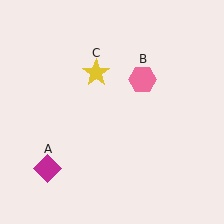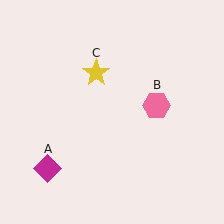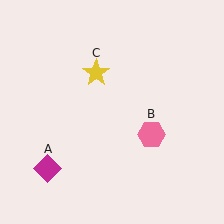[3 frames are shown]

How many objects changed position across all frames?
1 object changed position: pink hexagon (object B).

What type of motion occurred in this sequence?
The pink hexagon (object B) rotated clockwise around the center of the scene.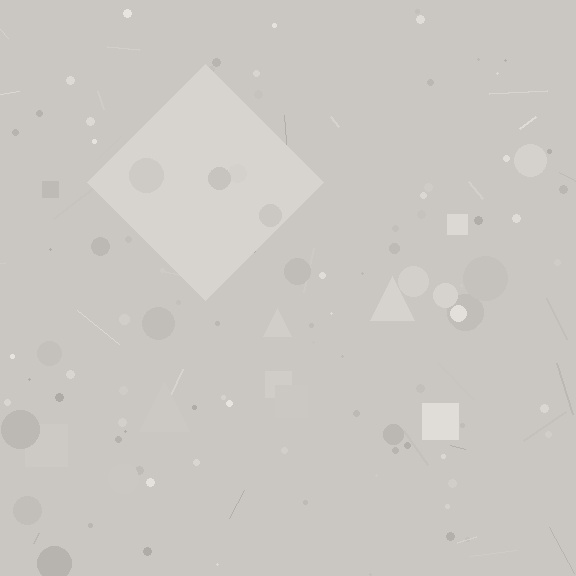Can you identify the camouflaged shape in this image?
The camouflaged shape is a diamond.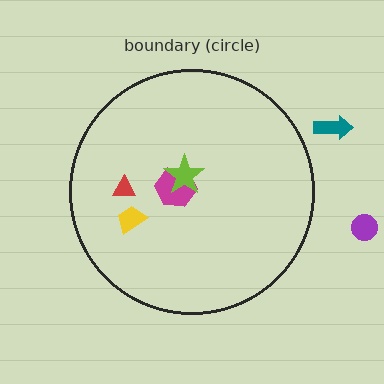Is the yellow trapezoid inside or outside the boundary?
Inside.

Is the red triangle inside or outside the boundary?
Inside.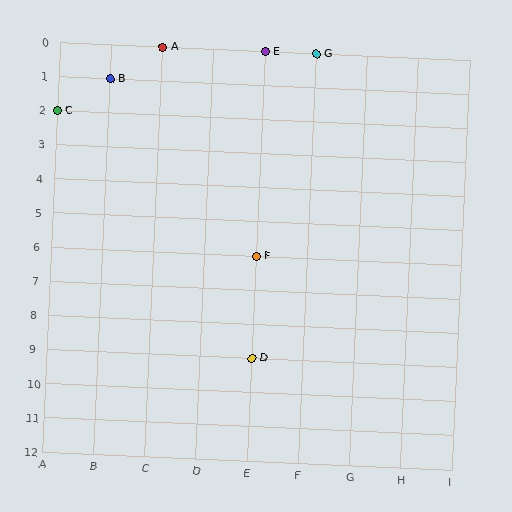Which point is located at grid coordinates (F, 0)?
Point G is at (F, 0).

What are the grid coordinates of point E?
Point E is at grid coordinates (E, 0).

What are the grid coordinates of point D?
Point D is at grid coordinates (E, 9).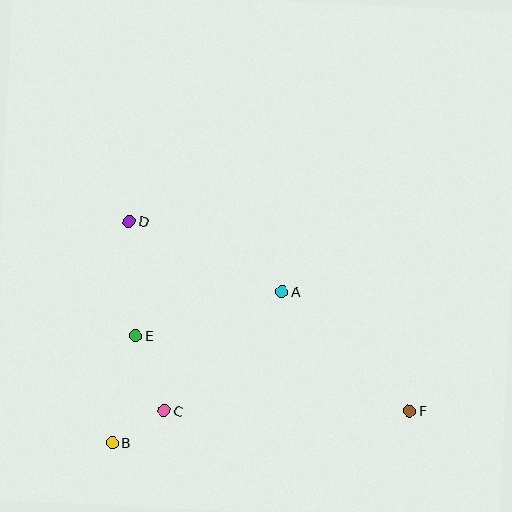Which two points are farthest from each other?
Points D and F are farthest from each other.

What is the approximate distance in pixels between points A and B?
The distance between A and B is approximately 228 pixels.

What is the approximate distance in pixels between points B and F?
The distance between B and F is approximately 299 pixels.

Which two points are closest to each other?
Points B and C are closest to each other.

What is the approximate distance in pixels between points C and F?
The distance between C and F is approximately 246 pixels.